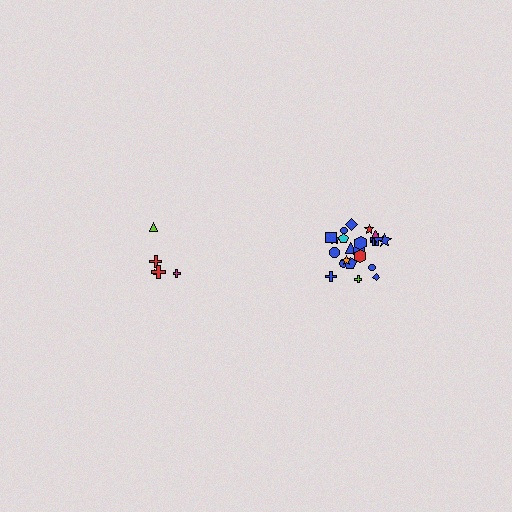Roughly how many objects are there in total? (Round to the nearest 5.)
Roughly 25 objects in total.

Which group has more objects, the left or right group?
The right group.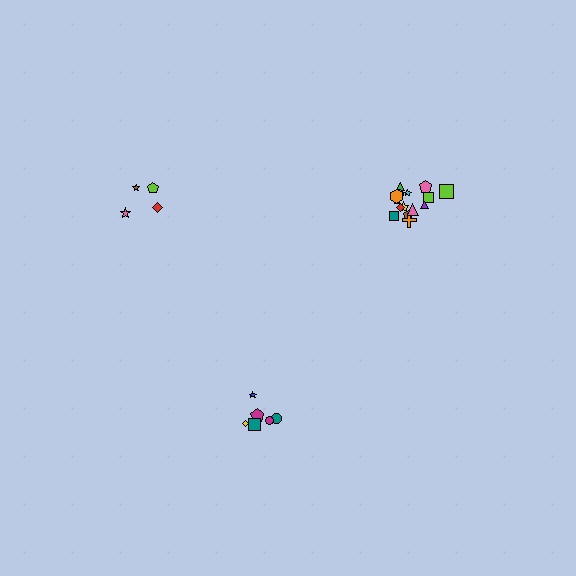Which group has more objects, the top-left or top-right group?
The top-right group.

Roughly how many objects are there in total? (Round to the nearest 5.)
Roughly 25 objects in total.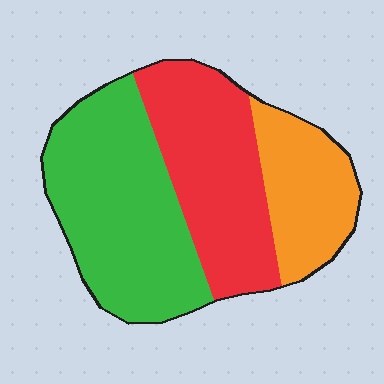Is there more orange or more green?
Green.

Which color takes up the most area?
Green, at roughly 45%.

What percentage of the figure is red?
Red covers roughly 35% of the figure.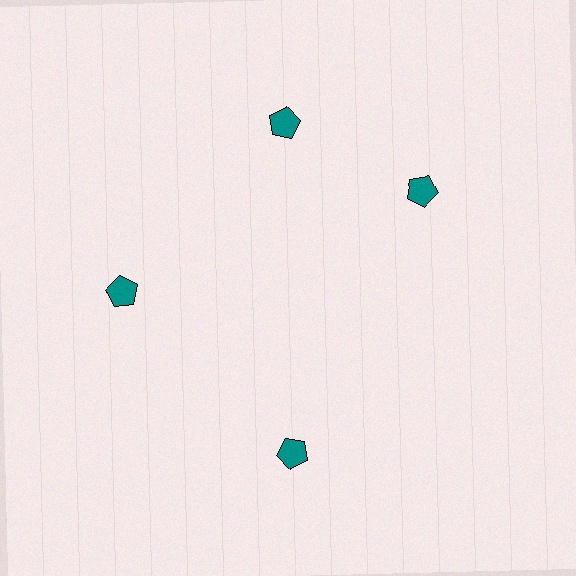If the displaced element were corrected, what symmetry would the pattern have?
It would have 4-fold rotational symmetry — the pattern would map onto itself every 90 degrees.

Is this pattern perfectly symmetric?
No. The 4 teal pentagons are arranged in a ring, but one element near the 3 o'clock position is rotated out of alignment along the ring, breaking the 4-fold rotational symmetry.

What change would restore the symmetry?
The symmetry would be restored by rotating it back into even spacing with its neighbors so that all 4 pentagons sit at equal angles and equal distance from the center.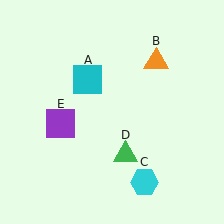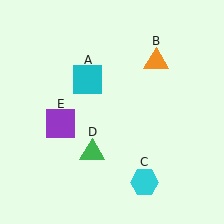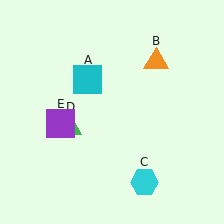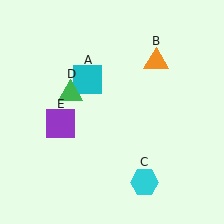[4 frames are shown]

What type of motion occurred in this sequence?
The green triangle (object D) rotated clockwise around the center of the scene.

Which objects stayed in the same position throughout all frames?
Cyan square (object A) and orange triangle (object B) and cyan hexagon (object C) and purple square (object E) remained stationary.